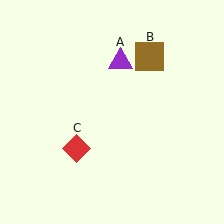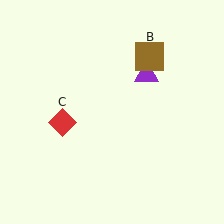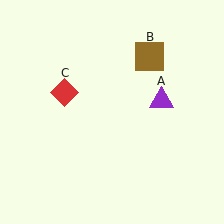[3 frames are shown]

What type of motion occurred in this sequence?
The purple triangle (object A), red diamond (object C) rotated clockwise around the center of the scene.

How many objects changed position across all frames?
2 objects changed position: purple triangle (object A), red diamond (object C).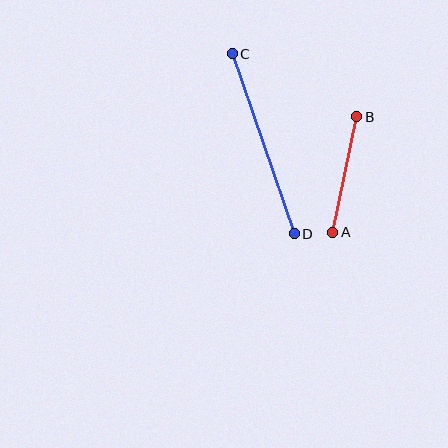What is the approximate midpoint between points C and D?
The midpoint is at approximately (263, 144) pixels.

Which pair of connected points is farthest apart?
Points C and D are farthest apart.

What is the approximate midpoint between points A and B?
The midpoint is at approximately (345, 174) pixels.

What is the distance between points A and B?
The distance is approximately 118 pixels.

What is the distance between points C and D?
The distance is approximately 190 pixels.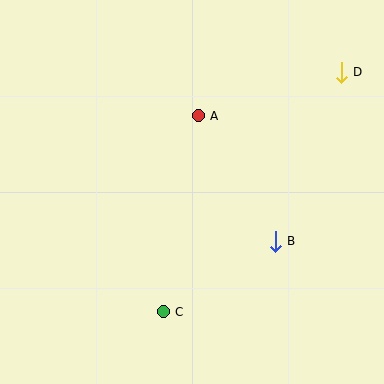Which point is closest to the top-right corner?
Point D is closest to the top-right corner.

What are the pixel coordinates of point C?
Point C is at (163, 312).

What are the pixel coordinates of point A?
Point A is at (198, 116).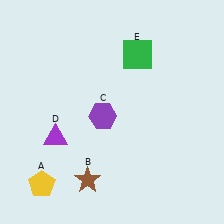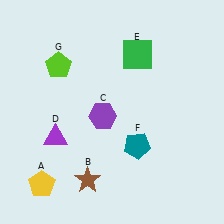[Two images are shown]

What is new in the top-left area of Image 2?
A lime pentagon (G) was added in the top-left area of Image 2.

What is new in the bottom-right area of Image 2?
A teal pentagon (F) was added in the bottom-right area of Image 2.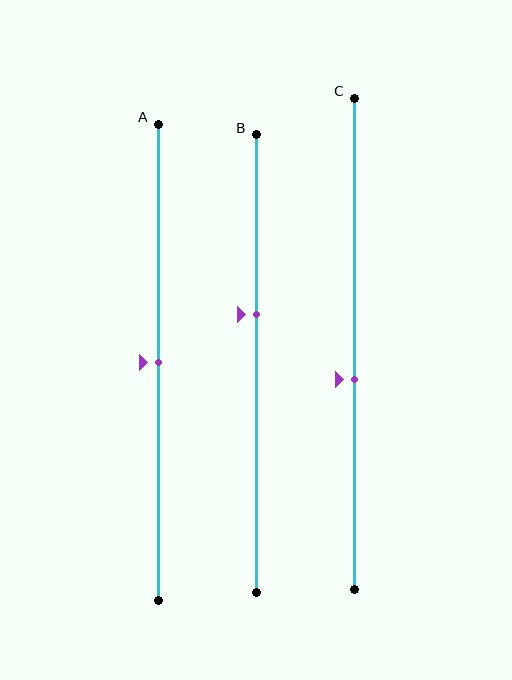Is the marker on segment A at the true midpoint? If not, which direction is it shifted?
Yes, the marker on segment A is at the true midpoint.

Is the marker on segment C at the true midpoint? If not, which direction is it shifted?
No, the marker on segment C is shifted downward by about 7% of the segment length.